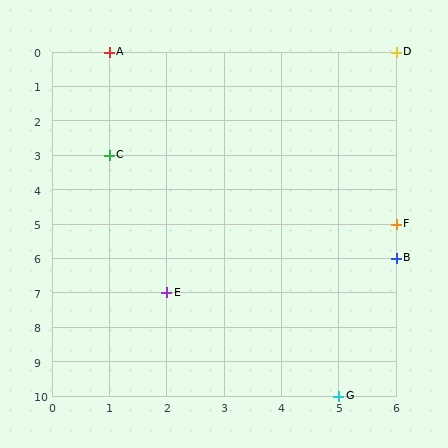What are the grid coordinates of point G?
Point G is at grid coordinates (5, 10).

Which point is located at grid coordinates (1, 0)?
Point A is at (1, 0).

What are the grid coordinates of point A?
Point A is at grid coordinates (1, 0).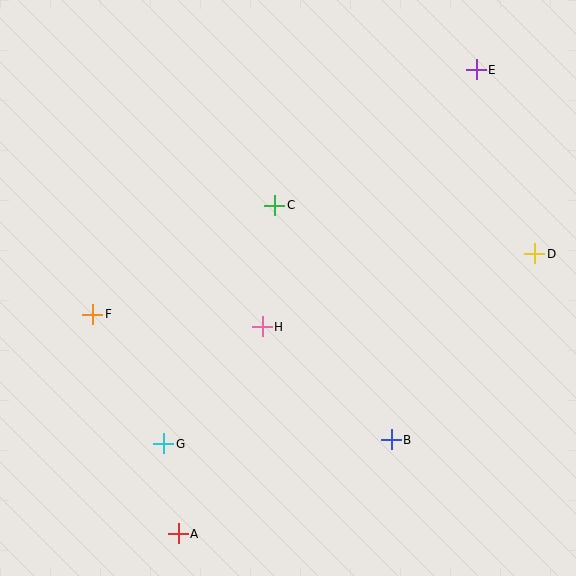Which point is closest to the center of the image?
Point H at (262, 327) is closest to the center.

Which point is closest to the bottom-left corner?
Point A is closest to the bottom-left corner.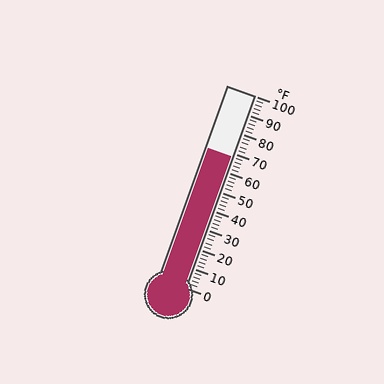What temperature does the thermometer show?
The thermometer shows approximately 68°F.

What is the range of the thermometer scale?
The thermometer scale ranges from 0°F to 100°F.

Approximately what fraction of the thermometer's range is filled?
The thermometer is filled to approximately 70% of its range.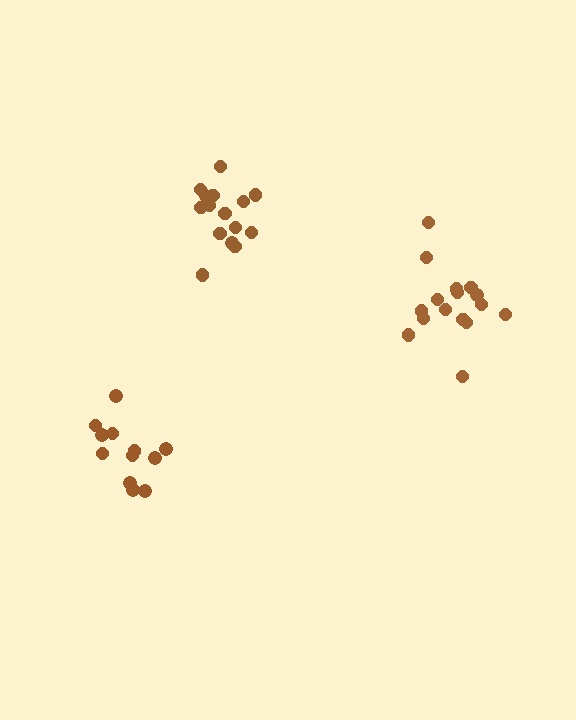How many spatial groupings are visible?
There are 3 spatial groupings.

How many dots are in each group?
Group 1: 12 dots, Group 2: 15 dots, Group 3: 16 dots (43 total).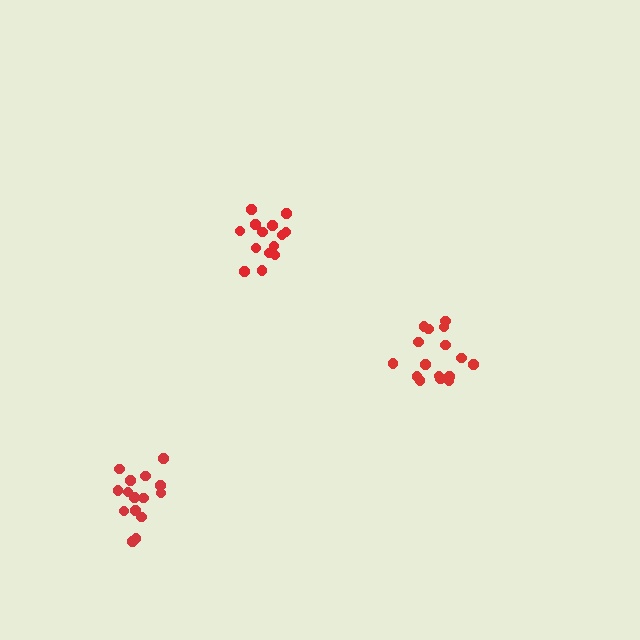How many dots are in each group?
Group 1: 16 dots, Group 2: 15 dots, Group 3: 14 dots (45 total).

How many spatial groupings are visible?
There are 3 spatial groupings.